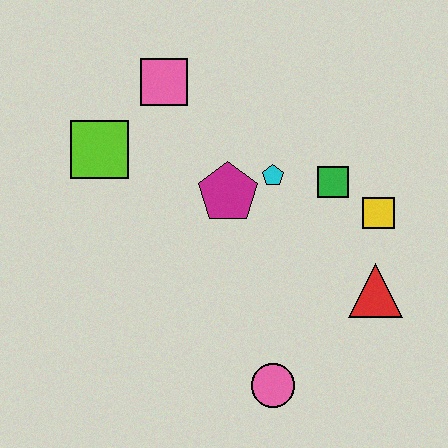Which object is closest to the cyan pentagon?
The magenta pentagon is closest to the cyan pentagon.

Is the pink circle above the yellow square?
No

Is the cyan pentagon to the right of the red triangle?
No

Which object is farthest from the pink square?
The pink circle is farthest from the pink square.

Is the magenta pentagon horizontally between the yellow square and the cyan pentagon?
No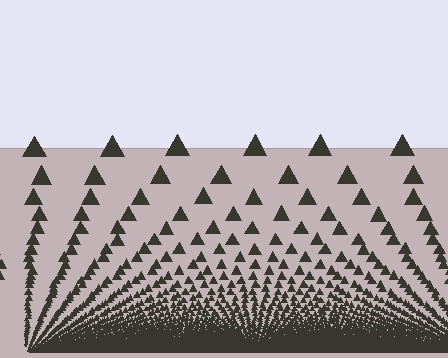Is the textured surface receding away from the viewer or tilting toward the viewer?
The surface appears to tilt toward the viewer. Texture elements get larger and sparser toward the top.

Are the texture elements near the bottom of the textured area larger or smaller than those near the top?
Smaller. The gradient is inverted — elements near the bottom are smaller and denser.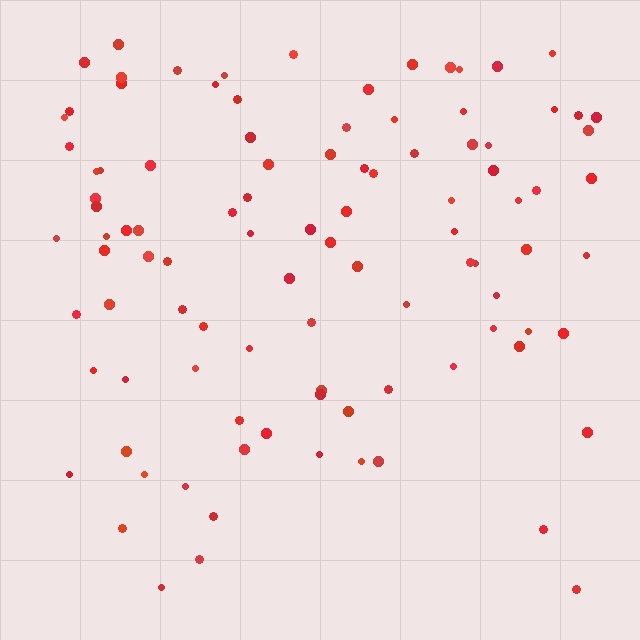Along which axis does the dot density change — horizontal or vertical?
Vertical.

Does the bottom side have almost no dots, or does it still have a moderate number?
Still a moderate number, just noticeably fewer than the top.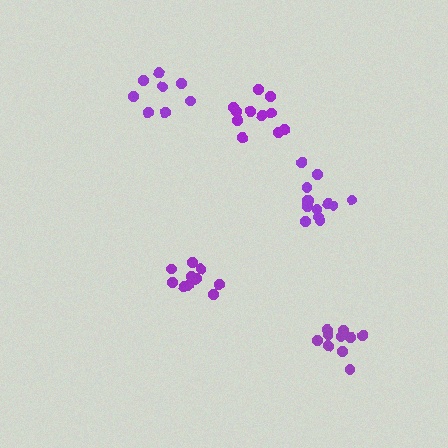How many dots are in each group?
Group 1: 13 dots, Group 2: 8 dots, Group 3: 11 dots, Group 4: 10 dots, Group 5: 11 dots (53 total).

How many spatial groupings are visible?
There are 5 spatial groupings.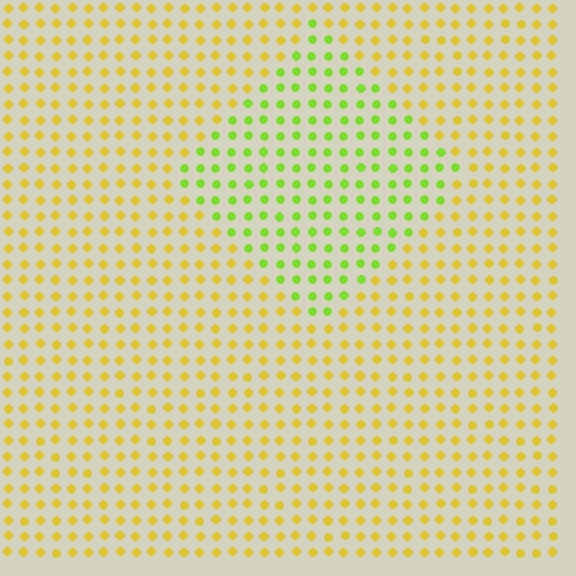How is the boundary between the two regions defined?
The boundary is defined purely by a slight shift in hue (about 44 degrees). Spacing, size, and orientation are identical on both sides.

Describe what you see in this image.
The image is filled with small yellow elements in a uniform arrangement. A diamond-shaped region is visible where the elements are tinted to a slightly different hue, forming a subtle color boundary.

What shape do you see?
I see a diamond.